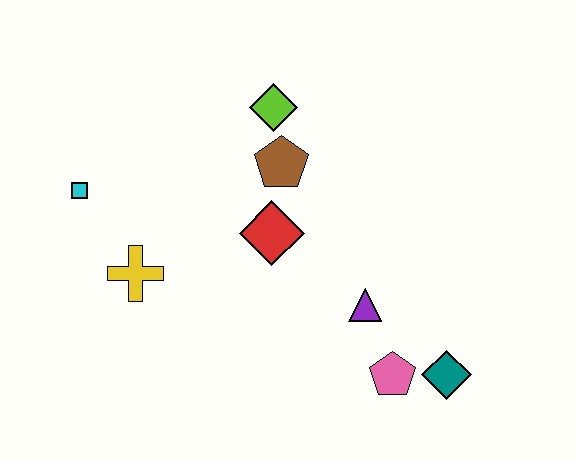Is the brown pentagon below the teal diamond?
No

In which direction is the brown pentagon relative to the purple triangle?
The brown pentagon is above the purple triangle.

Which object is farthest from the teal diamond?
The cyan square is farthest from the teal diamond.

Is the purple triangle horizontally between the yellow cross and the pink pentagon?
Yes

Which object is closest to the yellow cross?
The cyan square is closest to the yellow cross.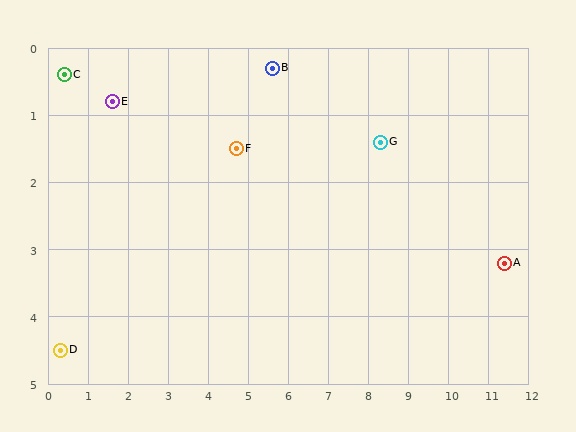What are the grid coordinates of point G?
Point G is at approximately (8.3, 1.4).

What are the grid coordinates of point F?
Point F is at approximately (4.7, 1.5).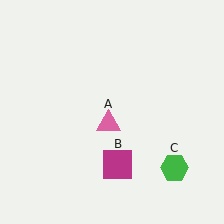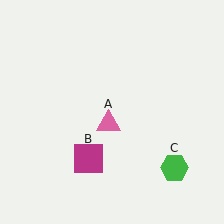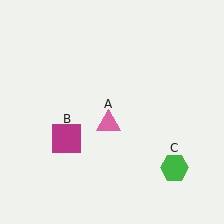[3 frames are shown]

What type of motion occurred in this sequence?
The magenta square (object B) rotated clockwise around the center of the scene.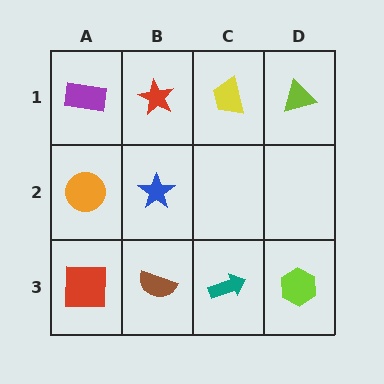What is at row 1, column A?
A purple rectangle.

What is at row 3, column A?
A red square.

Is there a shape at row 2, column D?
No, that cell is empty.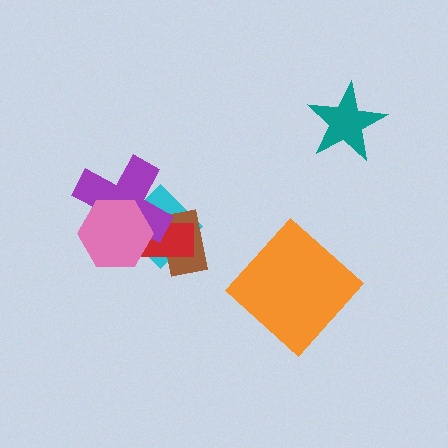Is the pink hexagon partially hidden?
No, no other shape covers it.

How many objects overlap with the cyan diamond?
4 objects overlap with the cyan diamond.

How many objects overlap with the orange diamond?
0 objects overlap with the orange diamond.